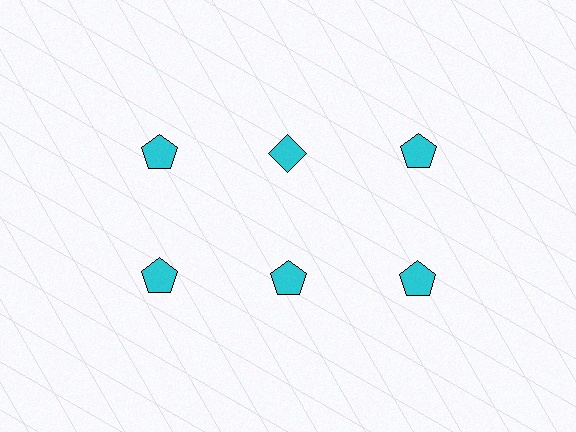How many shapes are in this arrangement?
There are 6 shapes arranged in a grid pattern.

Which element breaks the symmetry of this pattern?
The cyan diamond in the top row, second from left column breaks the symmetry. All other shapes are cyan pentagons.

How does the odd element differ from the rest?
It has a different shape: diamond instead of pentagon.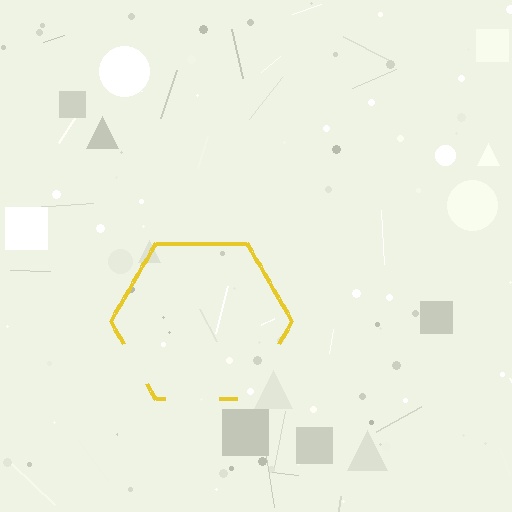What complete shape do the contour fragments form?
The contour fragments form a hexagon.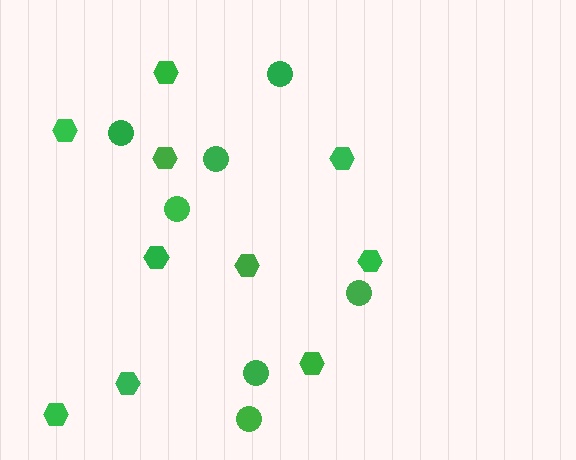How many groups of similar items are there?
There are 2 groups: one group of hexagons (10) and one group of circles (7).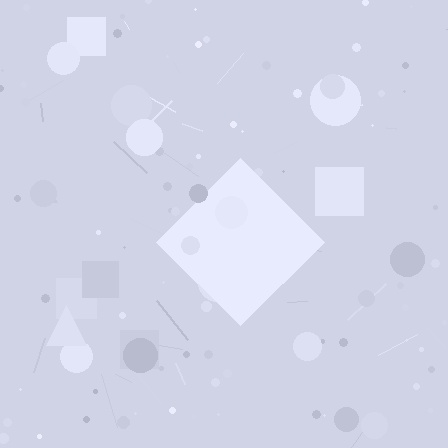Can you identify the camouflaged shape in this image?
The camouflaged shape is a diamond.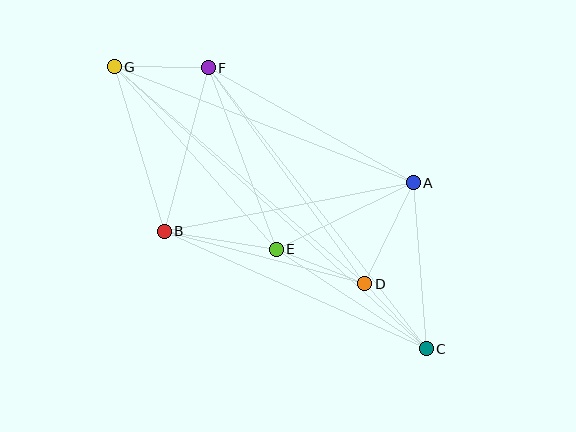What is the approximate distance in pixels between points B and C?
The distance between B and C is approximately 287 pixels.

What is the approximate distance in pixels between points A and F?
The distance between A and F is approximately 235 pixels.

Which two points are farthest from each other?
Points C and G are farthest from each other.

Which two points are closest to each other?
Points C and D are closest to each other.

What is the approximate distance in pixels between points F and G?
The distance between F and G is approximately 94 pixels.